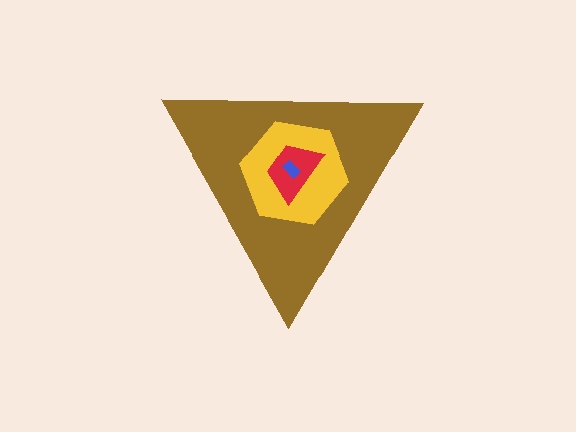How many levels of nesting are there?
4.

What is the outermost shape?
The brown triangle.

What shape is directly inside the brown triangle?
The yellow hexagon.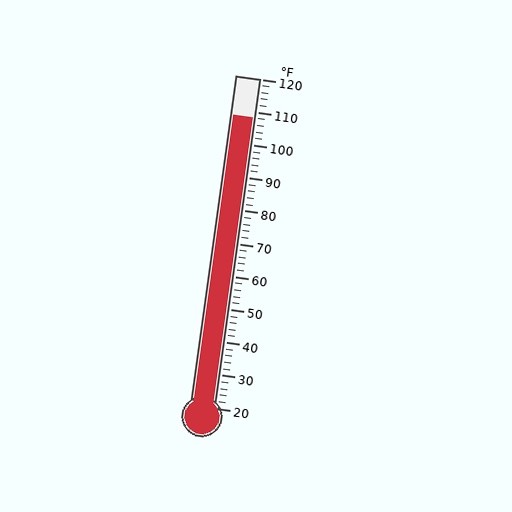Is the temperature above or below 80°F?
The temperature is above 80°F.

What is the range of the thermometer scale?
The thermometer scale ranges from 20°F to 120°F.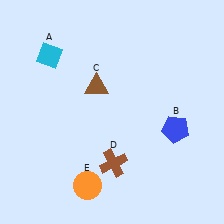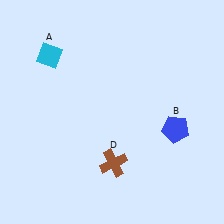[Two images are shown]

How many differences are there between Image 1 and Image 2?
There are 2 differences between the two images.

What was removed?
The orange circle (E), the brown triangle (C) were removed in Image 2.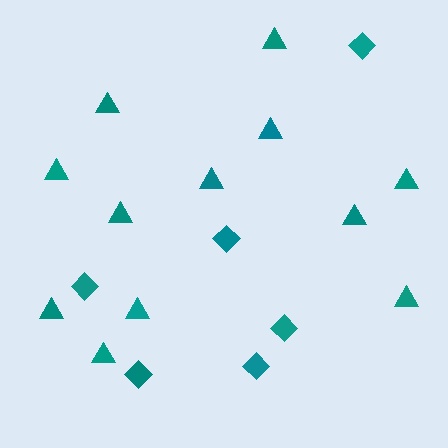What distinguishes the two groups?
There are 2 groups: one group of triangles (12) and one group of diamonds (6).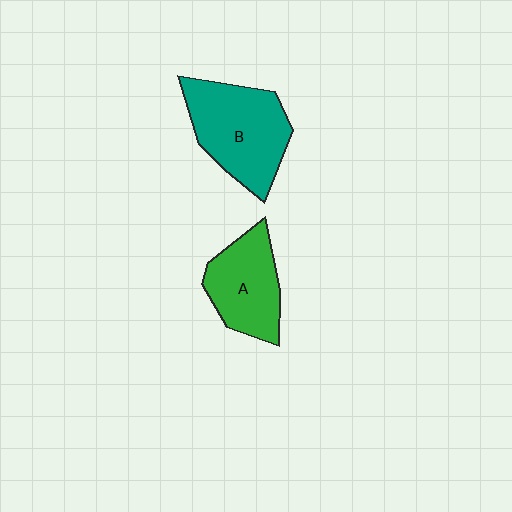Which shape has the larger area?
Shape B (teal).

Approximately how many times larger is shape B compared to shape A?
Approximately 1.3 times.